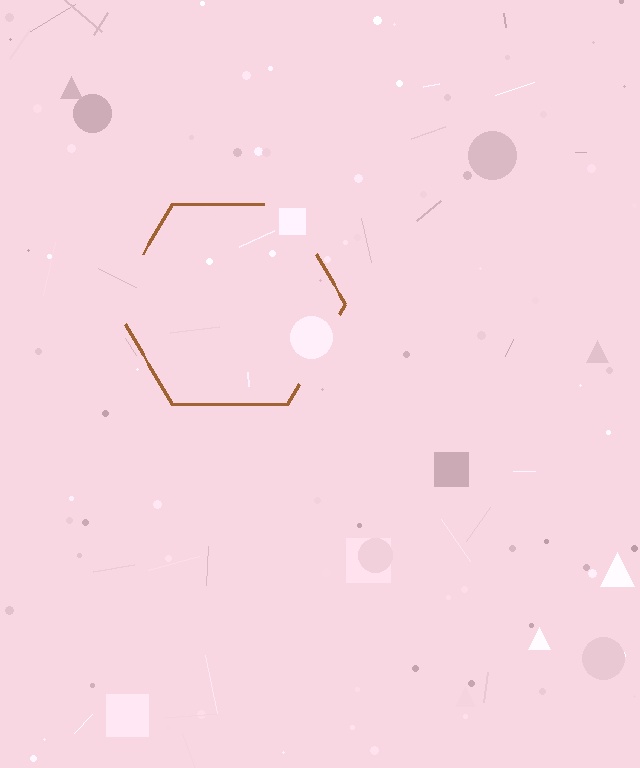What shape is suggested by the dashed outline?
The dashed outline suggests a hexagon.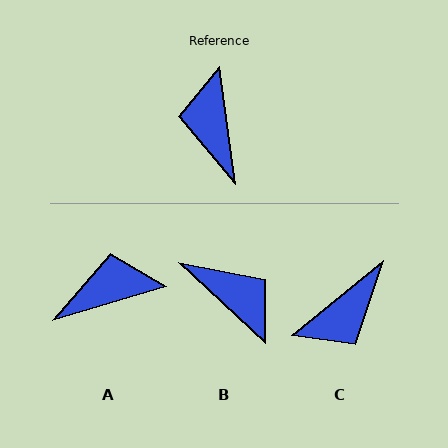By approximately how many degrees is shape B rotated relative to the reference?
Approximately 141 degrees clockwise.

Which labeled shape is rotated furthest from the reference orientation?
B, about 141 degrees away.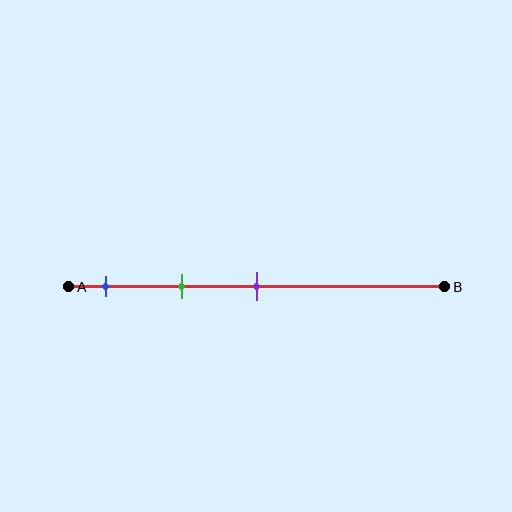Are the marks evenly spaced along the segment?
Yes, the marks are approximately evenly spaced.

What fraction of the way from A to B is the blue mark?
The blue mark is approximately 10% (0.1) of the way from A to B.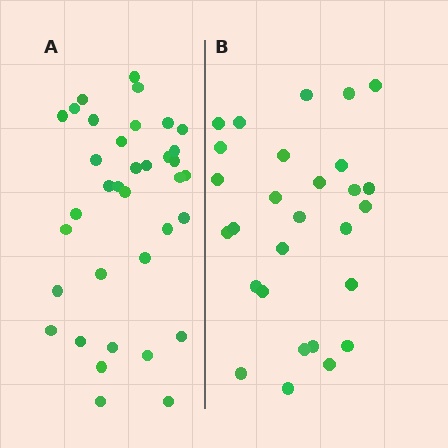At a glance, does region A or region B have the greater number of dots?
Region A (the left region) has more dots.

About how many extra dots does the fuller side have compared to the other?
Region A has roughly 8 or so more dots than region B.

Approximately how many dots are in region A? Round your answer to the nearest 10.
About 40 dots. (The exact count is 36, which rounds to 40.)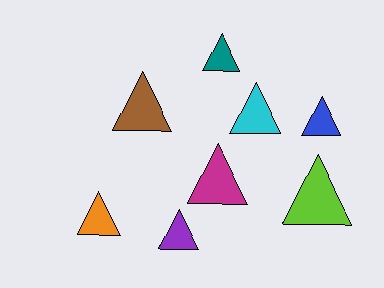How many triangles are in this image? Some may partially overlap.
There are 8 triangles.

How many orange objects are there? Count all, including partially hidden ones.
There is 1 orange object.